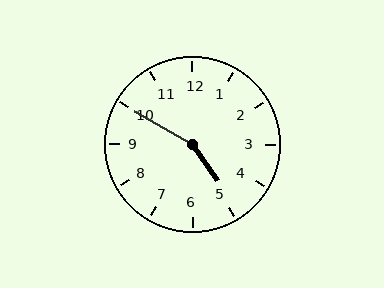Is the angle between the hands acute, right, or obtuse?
It is obtuse.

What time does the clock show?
4:50.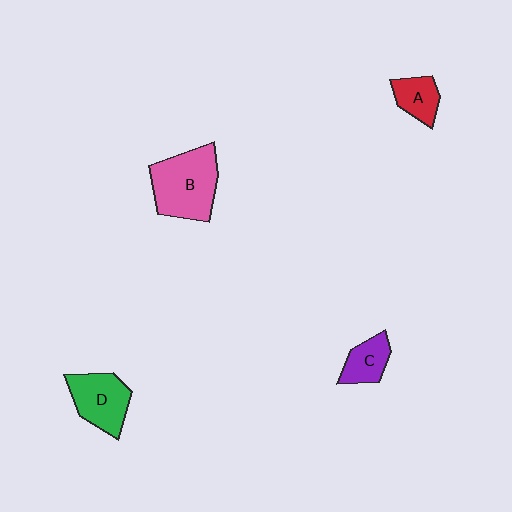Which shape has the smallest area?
Shape A (red).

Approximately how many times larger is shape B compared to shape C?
Approximately 2.2 times.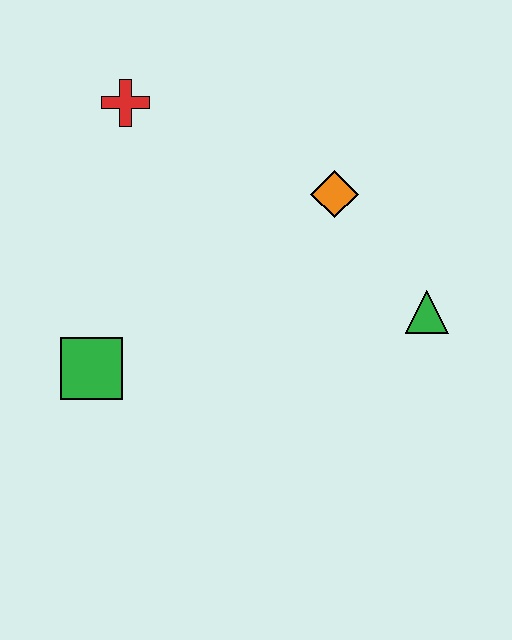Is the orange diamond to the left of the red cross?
No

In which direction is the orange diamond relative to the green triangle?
The orange diamond is above the green triangle.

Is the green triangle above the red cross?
No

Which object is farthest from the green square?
The green triangle is farthest from the green square.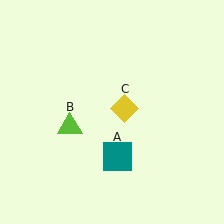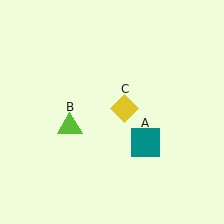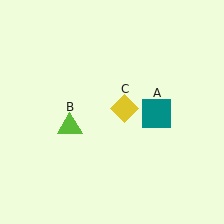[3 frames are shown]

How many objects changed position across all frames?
1 object changed position: teal square (object A).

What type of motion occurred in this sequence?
The teal square (object A) rotated counterclockwise around the center of the scene.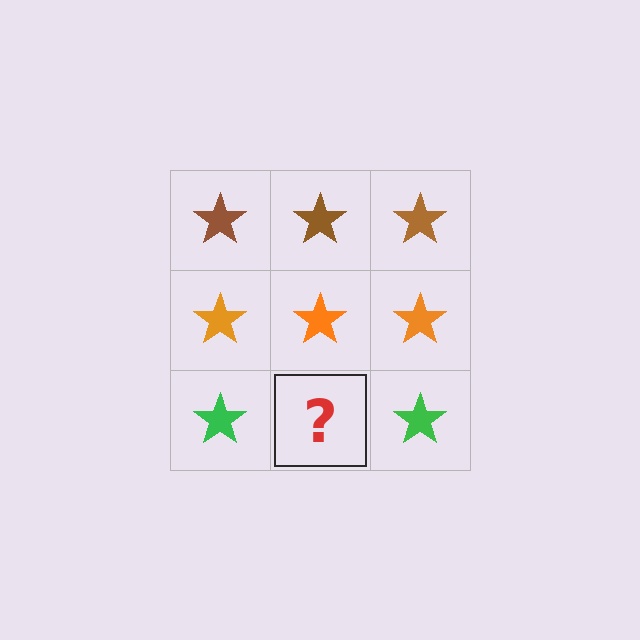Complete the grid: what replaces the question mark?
The question mark should be replaced with a green star.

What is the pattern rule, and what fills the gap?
The rule is that each row has a consistent color. The gap should be filled with a green star.